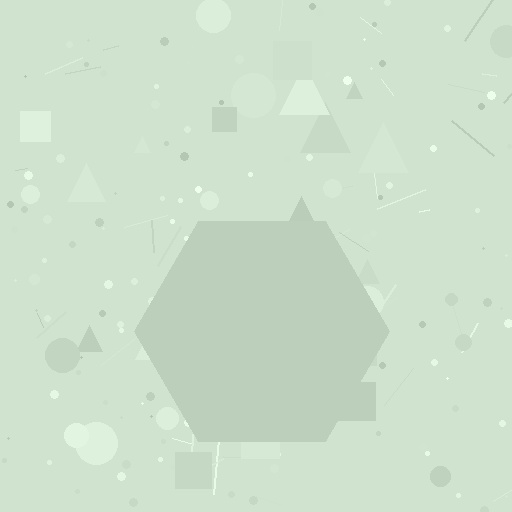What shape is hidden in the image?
A hexagon is hidden in the image.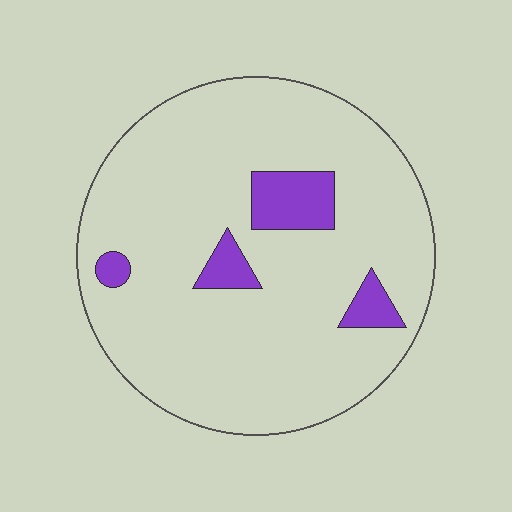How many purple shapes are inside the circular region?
4.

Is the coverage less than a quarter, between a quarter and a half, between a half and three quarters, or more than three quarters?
Less than a quarter.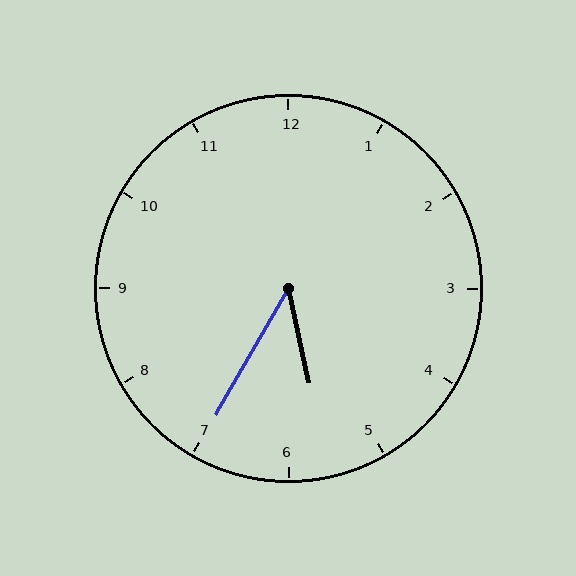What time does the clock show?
5:35.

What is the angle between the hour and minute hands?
Approximately 42 degrees.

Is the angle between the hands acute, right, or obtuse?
It is acute.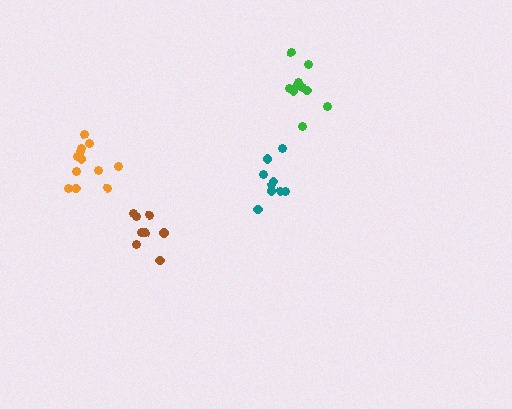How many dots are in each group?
Group 1: 9 dots, Group 2: 10 dots, Group 3: 9 dots, Group 4: 12 dots (40 total).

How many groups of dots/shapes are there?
There are 4 groups.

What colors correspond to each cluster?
The clusters are colored: brown, green, teal, orange.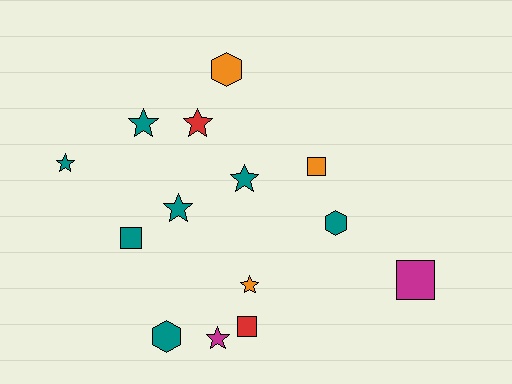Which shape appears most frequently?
Star, with 7 objects.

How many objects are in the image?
There are 14 objects.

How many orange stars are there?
There is 1 orange star.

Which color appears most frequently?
Teal, with 7 objects.